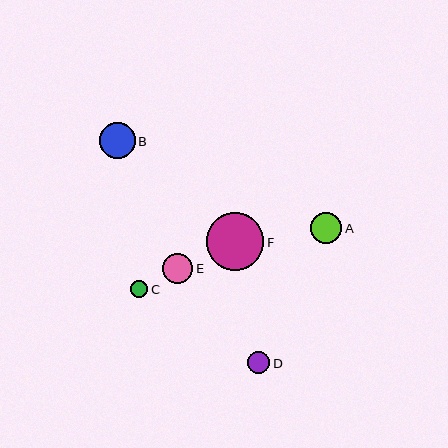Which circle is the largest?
Circle F is the largest with a size of approximately 58 pixels.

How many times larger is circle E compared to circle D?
Circle E is approximately 1.3 times the size of circle D.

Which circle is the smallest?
Circle C is the smallest with a size of approximately 17 pixels.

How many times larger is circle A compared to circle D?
Circle A is approximately 1.4 times the size of circle D.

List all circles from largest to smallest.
From largest to smallest: F, B, A, E, D, C.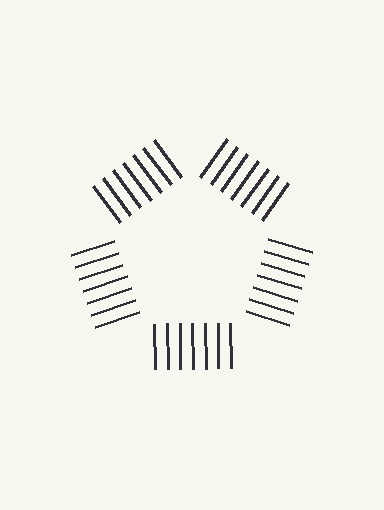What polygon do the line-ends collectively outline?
An illusory pentagon — the line segments terminate on its edges but no continuous stroke is drawn.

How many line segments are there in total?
35 — 7 along each of the 5 edges.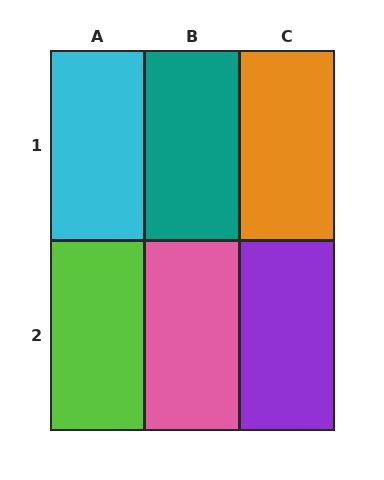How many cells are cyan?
1 cell is cyan.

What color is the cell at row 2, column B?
Pink.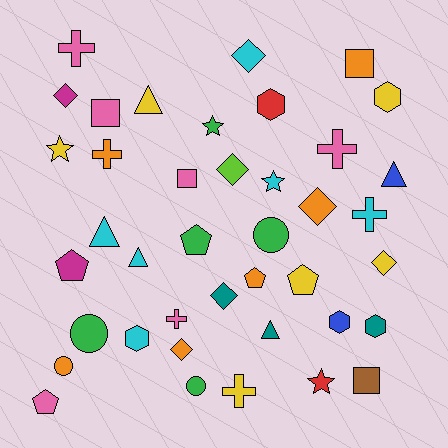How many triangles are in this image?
There are 5 triangles.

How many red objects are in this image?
There are 2 red objects.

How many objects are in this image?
There are 40 objects.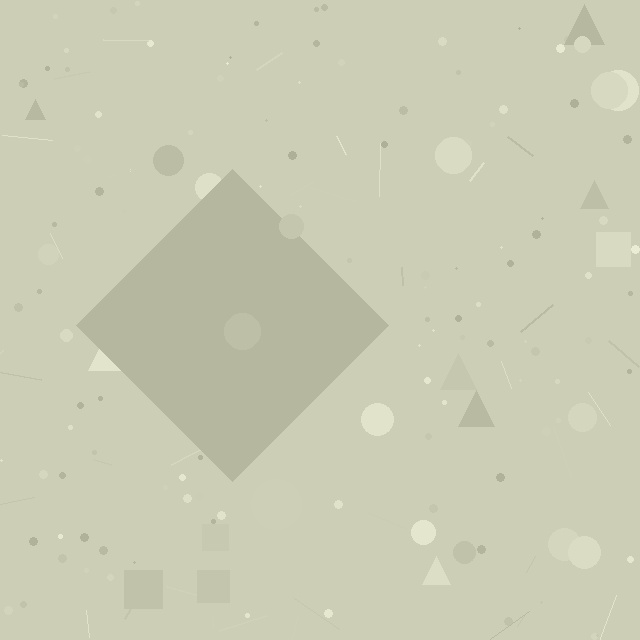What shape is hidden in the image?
A diamond is hidden in the image.